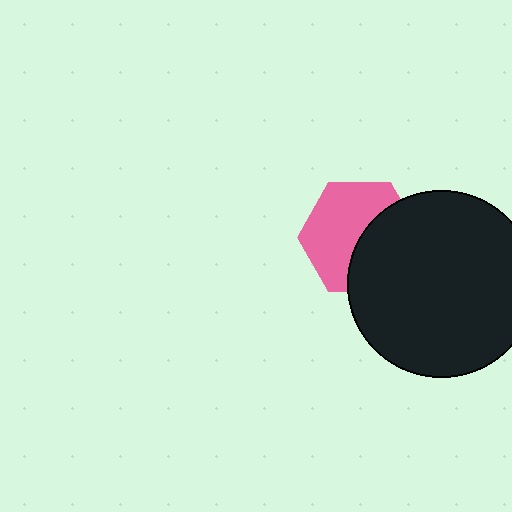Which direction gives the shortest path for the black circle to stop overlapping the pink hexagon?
Moving right gives the shortest separation.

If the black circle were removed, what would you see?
You would see the complete pink hexagon.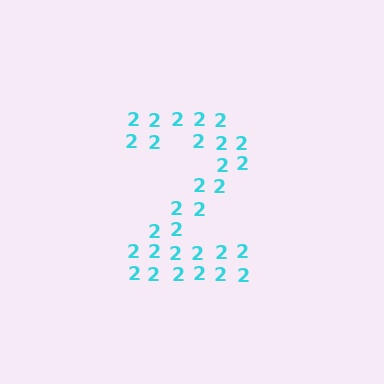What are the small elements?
The small elements are digit 2's.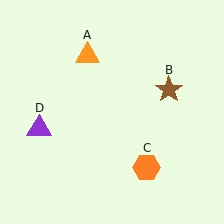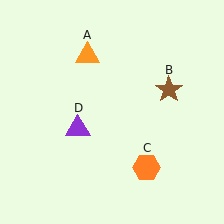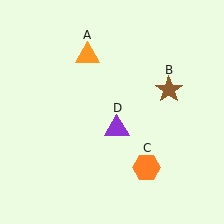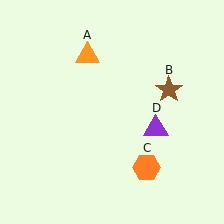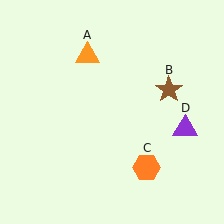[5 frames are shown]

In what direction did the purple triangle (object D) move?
The purple triangle (object D) moved right.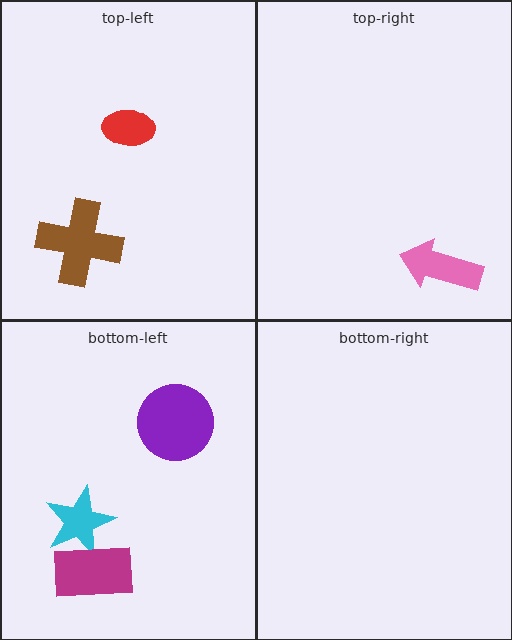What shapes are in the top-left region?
The red ellipse, the brown cross.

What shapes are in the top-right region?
The pink arrow.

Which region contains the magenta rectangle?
The bottom-left region.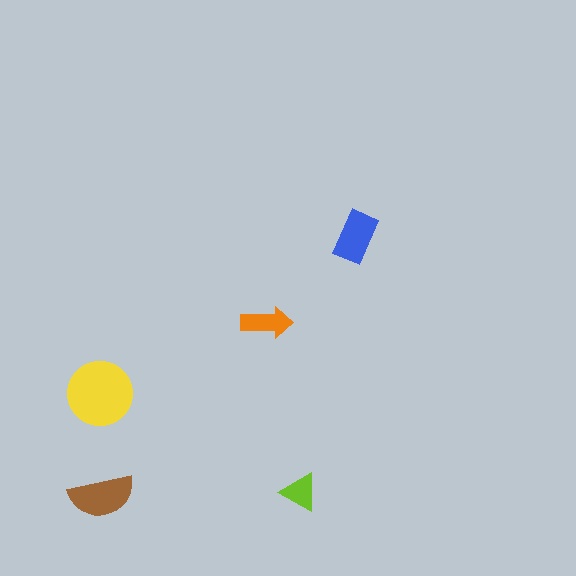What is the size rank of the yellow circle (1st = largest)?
1st.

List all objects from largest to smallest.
The yellow circle, the brown semicircle, the blue rectangle, the orange arrow, the lime triangle.